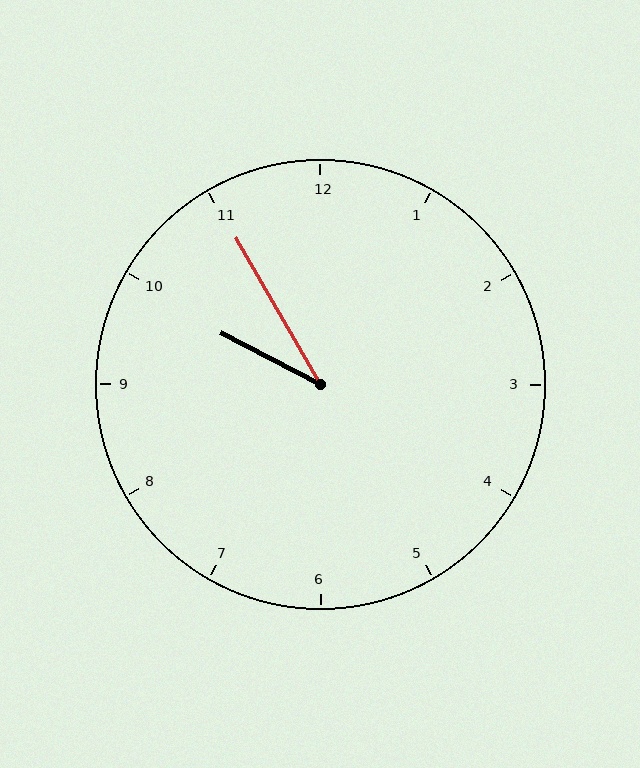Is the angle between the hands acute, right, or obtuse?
It is acute.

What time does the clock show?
9:55.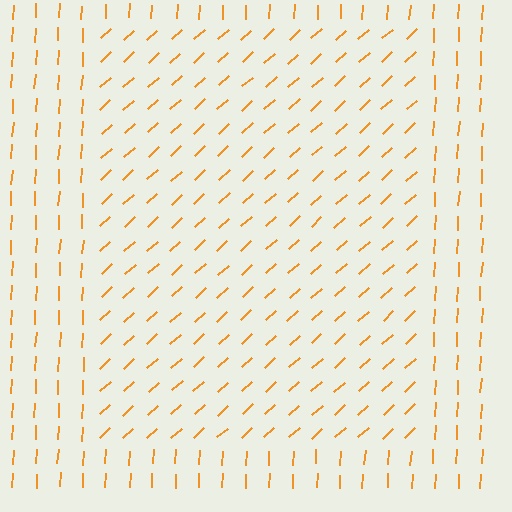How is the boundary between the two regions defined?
The boundary is defined purely by a change in line orientation (approximately 45 degrees difference). All lines are the same color and thickness.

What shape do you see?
I see a rectangle.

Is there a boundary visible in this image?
Yes, there is a texture boundary formed by a change in line orientation.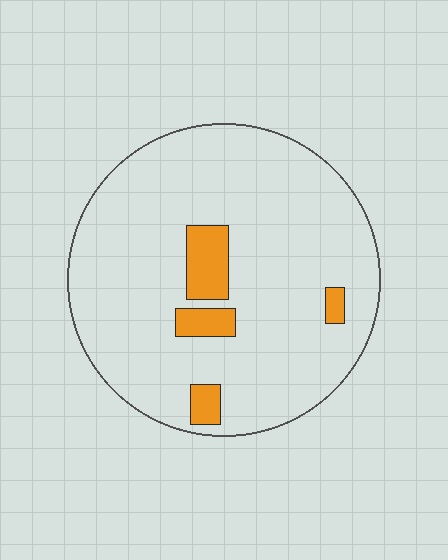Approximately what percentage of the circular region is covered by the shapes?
Approximately 10%.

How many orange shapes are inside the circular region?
4.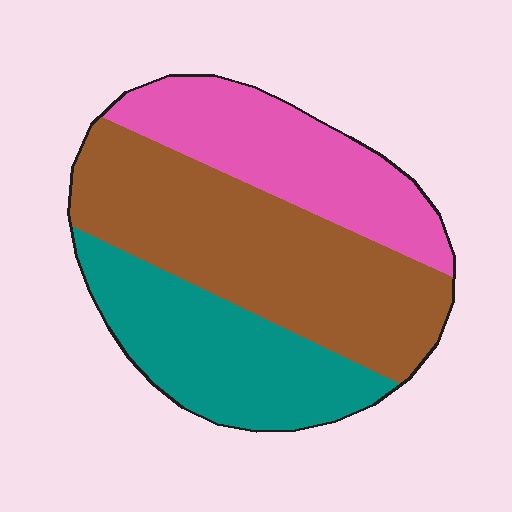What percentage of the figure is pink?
Pink takes up about one quarter (1/4) of the figure.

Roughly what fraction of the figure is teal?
Teal covers around 30% of the figure.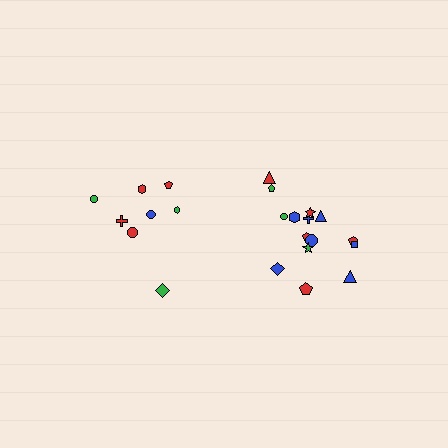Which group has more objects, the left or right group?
The right group.